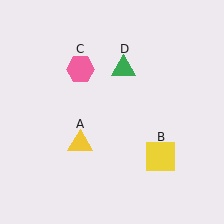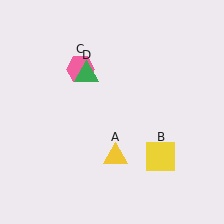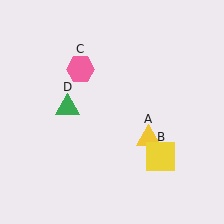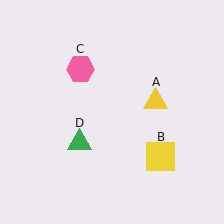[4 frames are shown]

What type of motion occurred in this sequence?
The yellow triangle (object A), green triangle (object D) rotated counterclockwise around the center of the scene.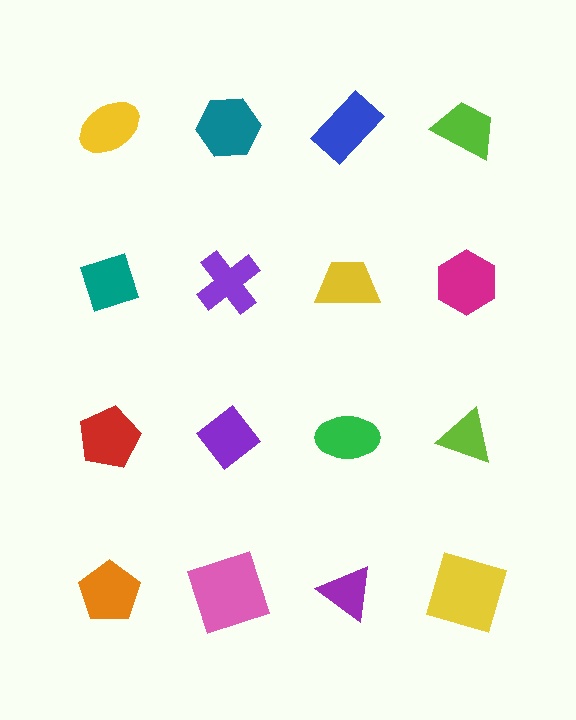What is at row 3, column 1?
A red pentagon.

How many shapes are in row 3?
4 shapes.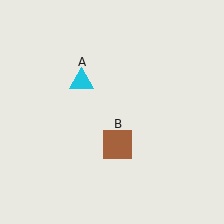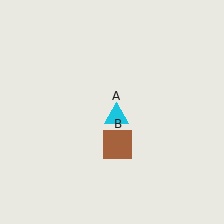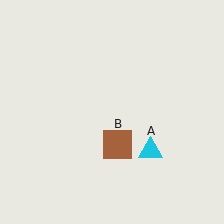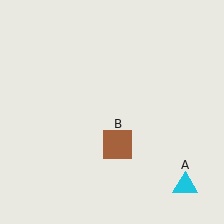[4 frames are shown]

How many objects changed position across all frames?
1 object changed position: cyan triangle (object A).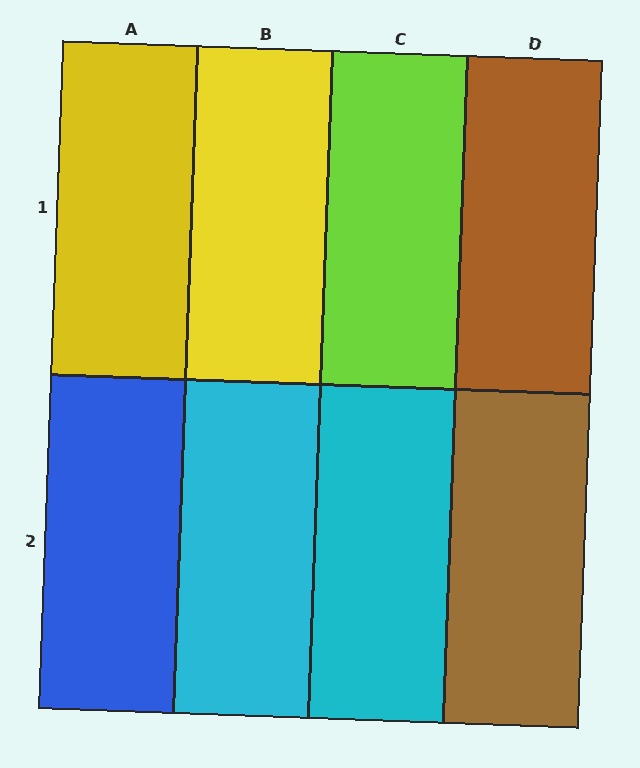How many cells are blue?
1 cell is blue.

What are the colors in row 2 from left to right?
Blue, cyan, cyan, brown.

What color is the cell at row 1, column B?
Yellow.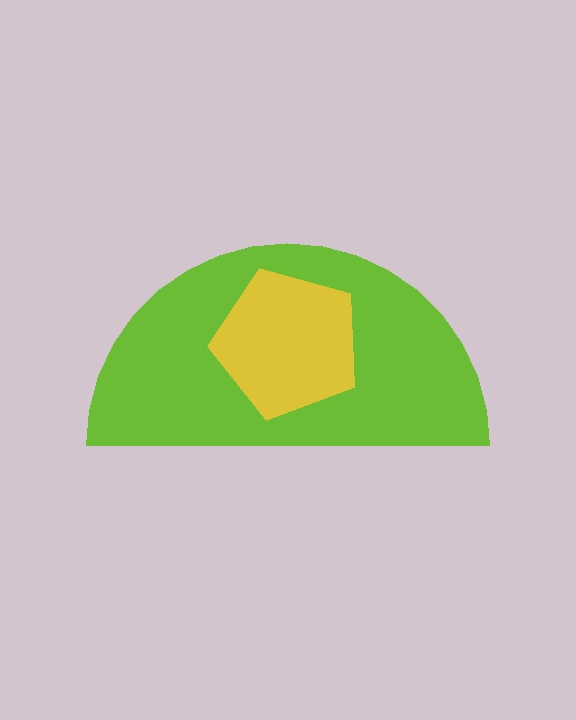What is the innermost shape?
The yellow pentagon.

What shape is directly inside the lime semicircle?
The yellow pentagon.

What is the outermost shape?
The lime semicircle.